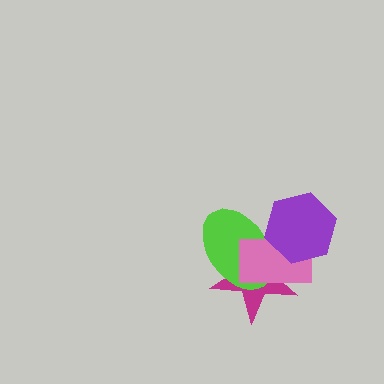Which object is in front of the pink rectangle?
The purple hexagon is in front of the pink rectangle.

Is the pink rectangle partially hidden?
Yes, it is partially covered by another shape.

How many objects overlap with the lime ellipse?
3 objects overlap with the lime ellipse.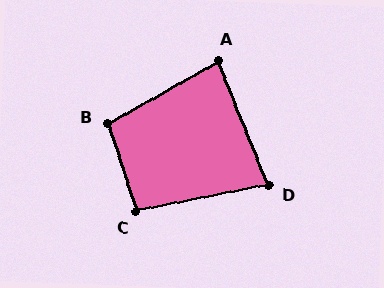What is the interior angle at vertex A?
Approximately 83 degrees (acute).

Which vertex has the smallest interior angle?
D, at approximately 79 degrees.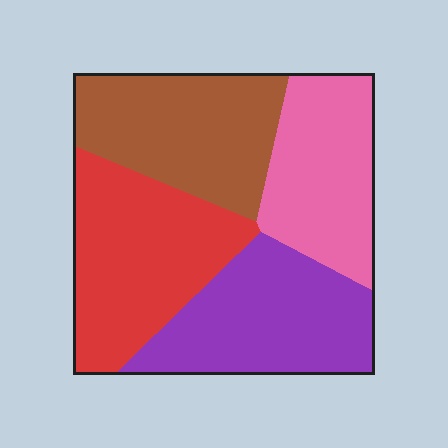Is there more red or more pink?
Red.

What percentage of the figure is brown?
Brown takes up about one quarter (1/4) of the figure.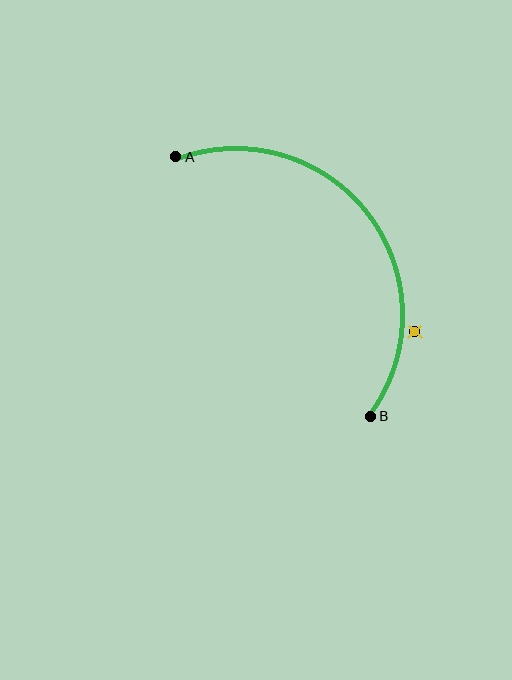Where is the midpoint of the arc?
The arc midpoint is the point on the curve farthest from the straight line joining A and B. It sits above and to the right of that line.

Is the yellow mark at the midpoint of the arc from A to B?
No — the yellow mark does not lie on the arc at all. It sits slightly outside the curve.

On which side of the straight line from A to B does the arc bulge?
The arc bulges above and to the right of the straight line connecting A and B.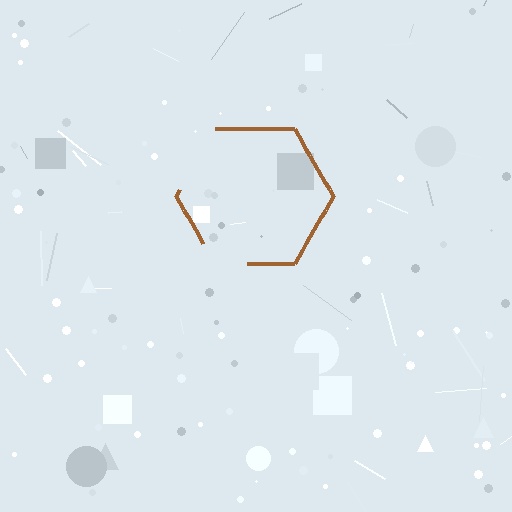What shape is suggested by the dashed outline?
The dashed outline suggests a hexagon.